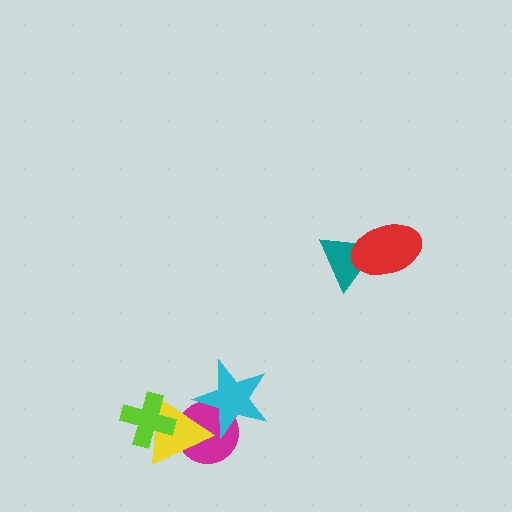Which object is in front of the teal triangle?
The red ellipse is in front of the teal triangle.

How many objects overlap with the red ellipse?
1 object overlaps with the red ellipse.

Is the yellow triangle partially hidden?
Yes, it is partially covered by another shape.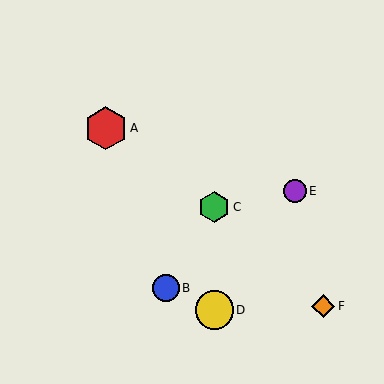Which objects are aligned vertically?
Objects C, D are aligned vertically.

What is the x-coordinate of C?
Object C is at x≈214.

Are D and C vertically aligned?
Yes, both are at x≈214.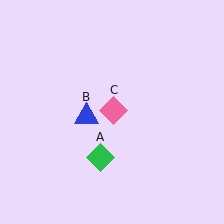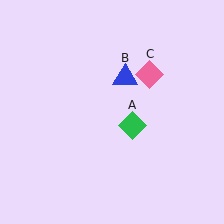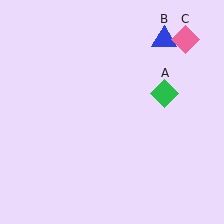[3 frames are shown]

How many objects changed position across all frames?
3 objects changed position: green diamond (object A), blue triangle (object B), pink diamond (object C).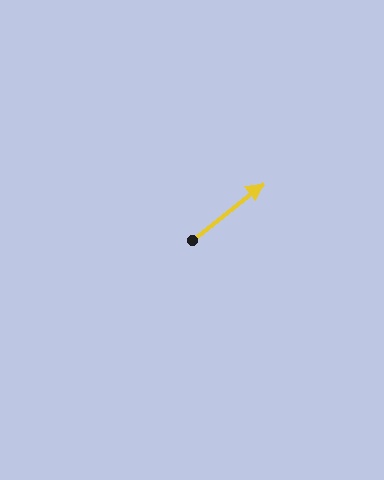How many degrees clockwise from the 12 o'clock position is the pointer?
Approximately 52 degrees.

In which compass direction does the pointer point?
Northeast.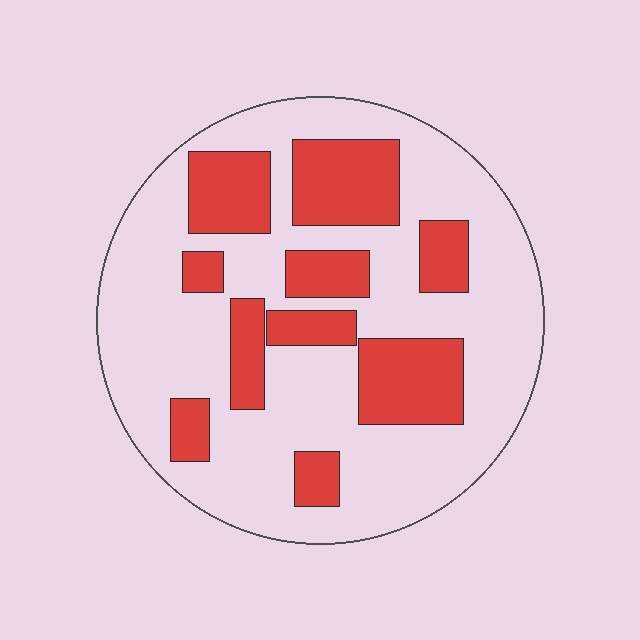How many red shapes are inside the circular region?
10.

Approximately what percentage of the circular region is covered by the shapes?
Approximately 30%.